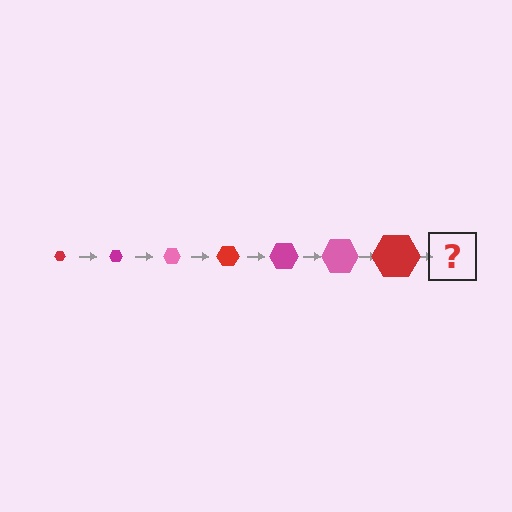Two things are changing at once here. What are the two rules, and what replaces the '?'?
The two rules are that the hexagon grows larger each step and the color cycles through red, magenta, and pink. The '?' should be a magenta hexagon, larger than the previous one.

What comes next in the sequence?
The next element should be a magenta hexagon, larger than the previous one.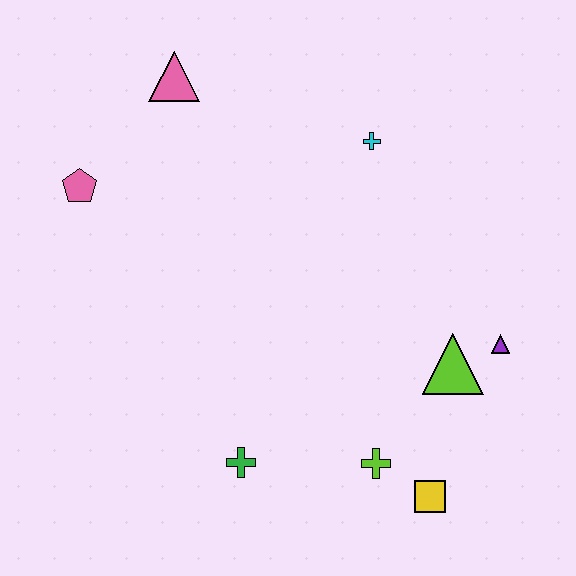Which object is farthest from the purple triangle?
The pink pentagon is farthest from the purple triangle.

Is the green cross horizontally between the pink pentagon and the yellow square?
Yes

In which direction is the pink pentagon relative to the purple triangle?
The pink pentagon is to the left of the purple triangle.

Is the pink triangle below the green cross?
No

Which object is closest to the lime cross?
The yellow square is closest to the lime cross.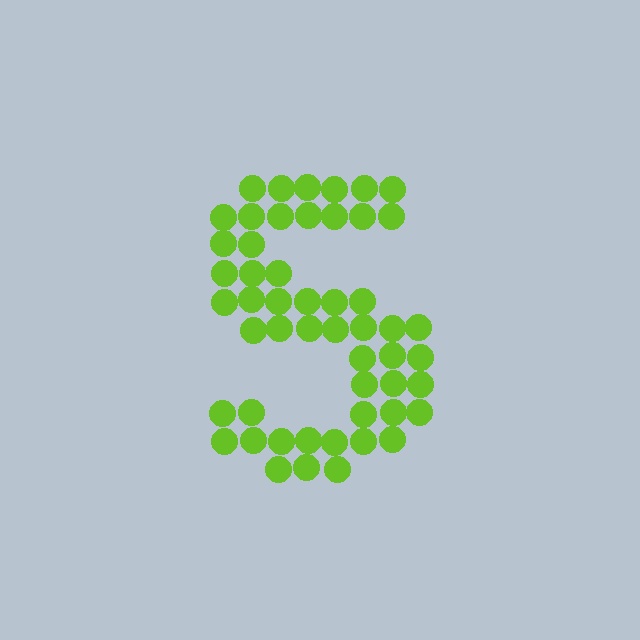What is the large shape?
The large shape is the letter S.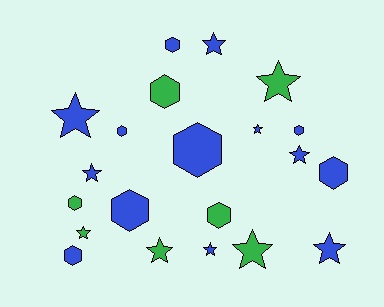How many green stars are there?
There are 4 green stars.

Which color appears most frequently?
Blue, with 14 objects.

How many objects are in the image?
There are 21 objects.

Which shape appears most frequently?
Star, with 11 objects.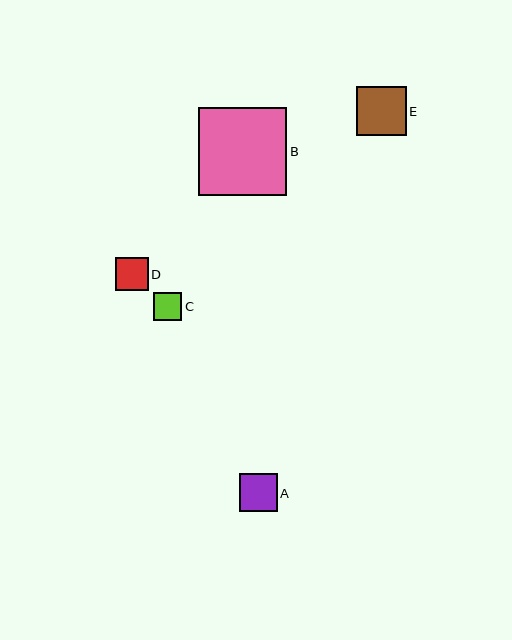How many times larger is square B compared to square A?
Square B is approximately 2.3 times the size of square A.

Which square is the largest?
Square B is the largest with a size of approximately 88 pixels.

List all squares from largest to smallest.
From largest to smallest: B, E, A, D, C.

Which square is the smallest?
Square C is the smallest with a size of approximately 28 pixels.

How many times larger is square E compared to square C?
Square E is approximately 1.8 times the size of square C.